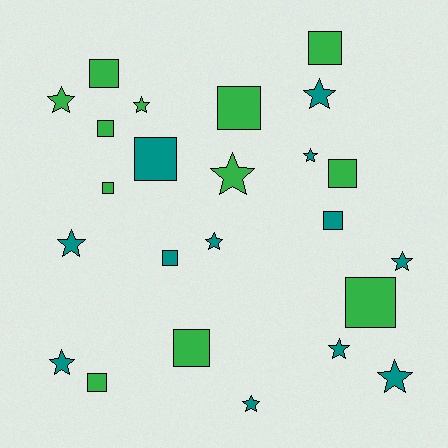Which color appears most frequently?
Green, with 12 objects.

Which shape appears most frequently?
Star, with 12 objects.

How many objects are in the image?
There are 24 objects.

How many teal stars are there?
There are 9 teal stars.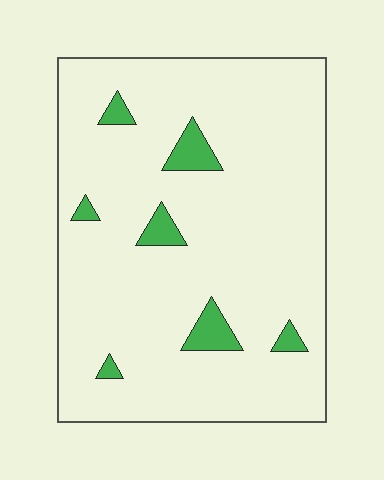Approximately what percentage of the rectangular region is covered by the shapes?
Approximately 5%.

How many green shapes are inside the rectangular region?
7.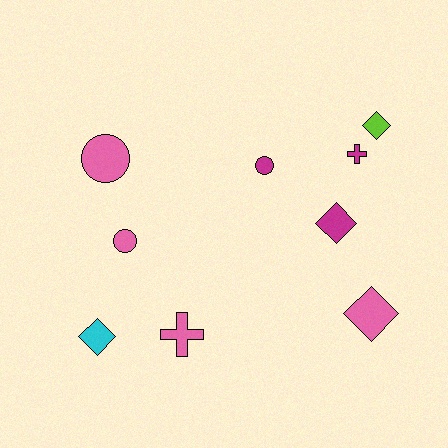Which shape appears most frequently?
Diamond, with 4 objects.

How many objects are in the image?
There are 9 objects.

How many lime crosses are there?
There are no lime crosses.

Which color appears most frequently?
Pink, with 4 objects.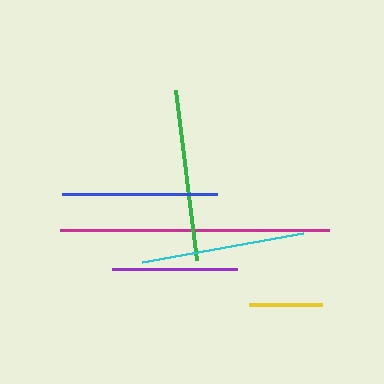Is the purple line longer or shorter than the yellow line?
The purple line is longer than the yellow line.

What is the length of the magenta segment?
The magenta segment is approximately 270 pixels long.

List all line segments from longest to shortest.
From longest to shortest: magenta, green, cyan, blue, purple, yellow.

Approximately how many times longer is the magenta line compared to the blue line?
The magenta line is approximately 1.7 times the length of the blue line.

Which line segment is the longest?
The magenta line is the longest at approximately 270 pixels.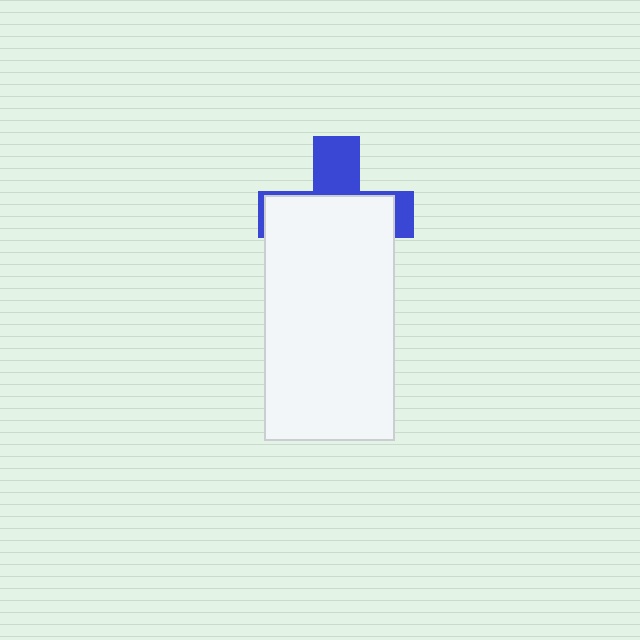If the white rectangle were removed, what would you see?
You would see the complete blue cross.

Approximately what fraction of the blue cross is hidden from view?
Roughly 66% of the blue cross is hidden behind the white rectangle.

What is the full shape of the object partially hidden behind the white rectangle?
The partially hidden object is a blue cross.